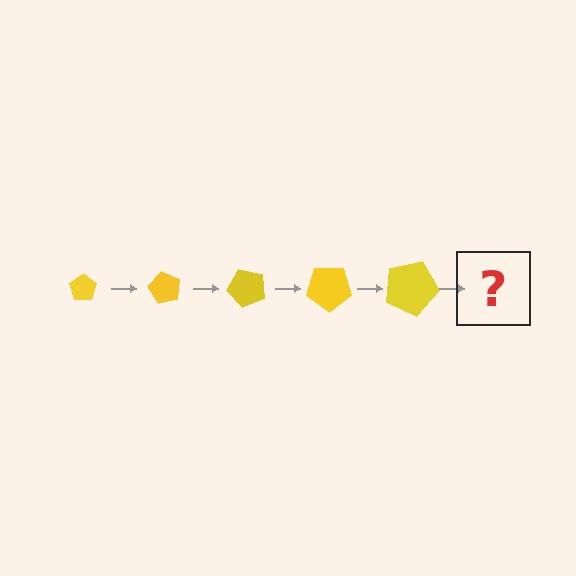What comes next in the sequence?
The next element should be a pentagon, larger than the previous one and rotated 300 degrees from the start.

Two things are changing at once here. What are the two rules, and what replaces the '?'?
The two rules are that the pentagon grows larger each step and it rotates 60 degrees each step. The '?' should be a pentagon, larger than the previous one and rotated 300 degrees from the start.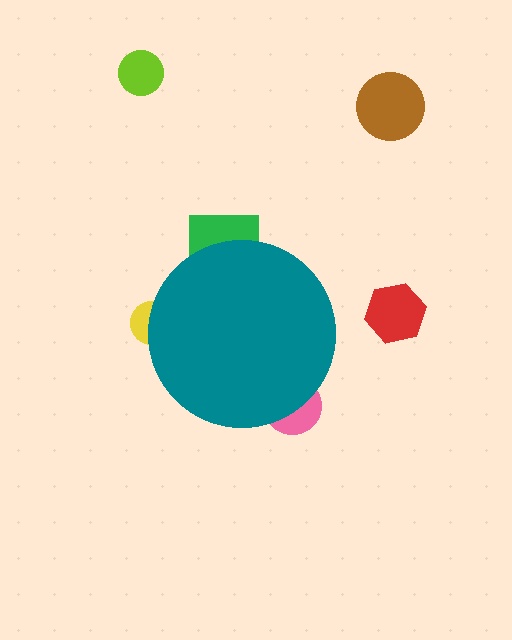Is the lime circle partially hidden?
No, the lime circle is fully visible.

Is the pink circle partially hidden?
Yes, the pink circle is partially hidden behind the teal circle.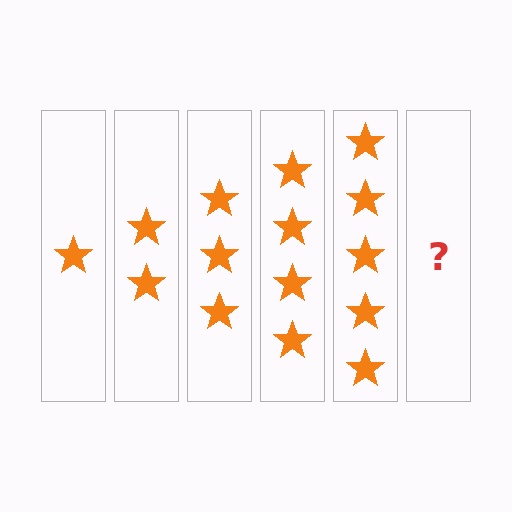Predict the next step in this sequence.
The next step is 6 stars.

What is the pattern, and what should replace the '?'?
The pattern is that each step adds one more star. The '?' should be 6 stars.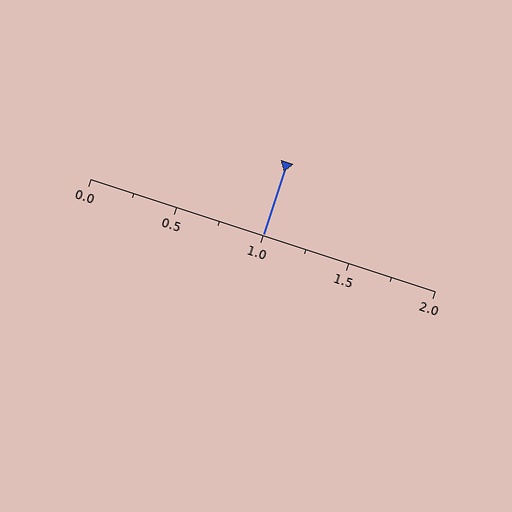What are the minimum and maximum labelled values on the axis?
The axis runs from 0.0 to 2.0.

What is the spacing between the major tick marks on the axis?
The major ticks are spaced 0.5 apart.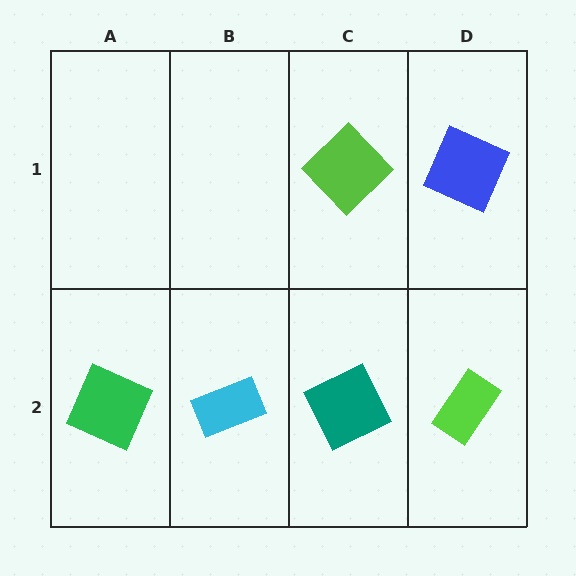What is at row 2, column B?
A cyan rectangle.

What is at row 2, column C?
A teal square.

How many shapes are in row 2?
4 shapes.